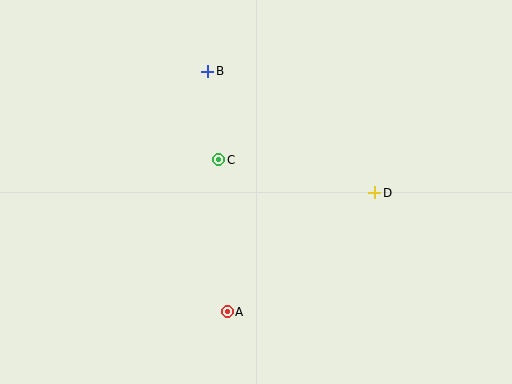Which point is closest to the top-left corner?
Point B is closest to the top-left corner.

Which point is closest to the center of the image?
Point C at (219, 160) is closest to the center.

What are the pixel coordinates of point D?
Point D is at (375, 193).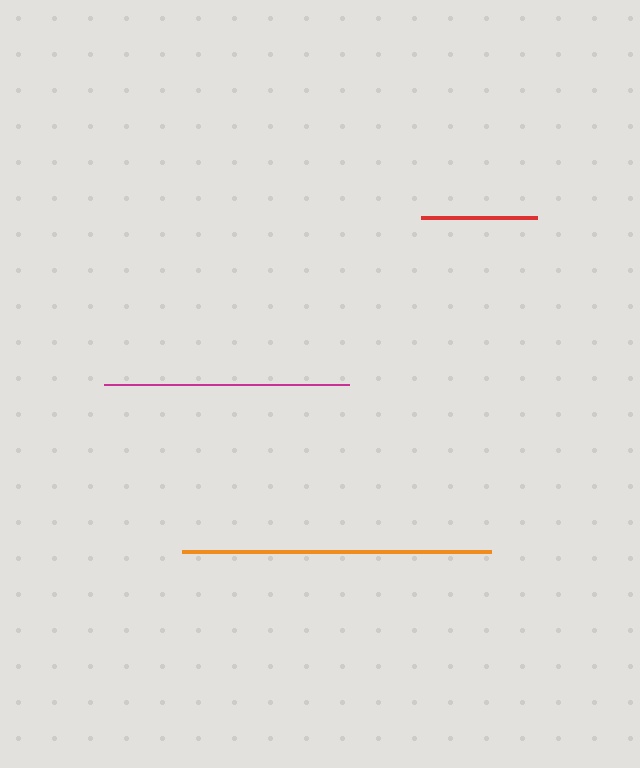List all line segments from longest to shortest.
From longest to shortest: orange, magenta, red.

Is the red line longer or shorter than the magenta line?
The magenta line is longer than the red line.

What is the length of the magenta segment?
The magenta segment is approximately 245 pixels long.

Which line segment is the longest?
The orange line is the longest at approximately 308 pixels.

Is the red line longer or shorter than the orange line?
The orange line is longer than the red line.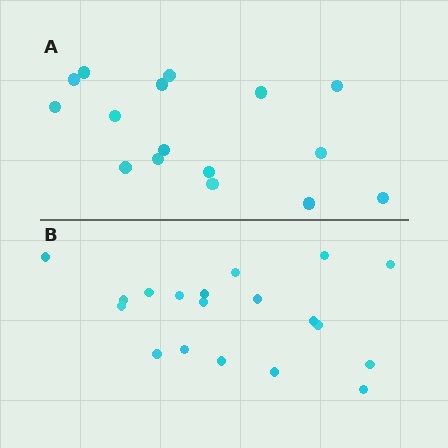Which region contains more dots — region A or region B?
Region B (the bottom region) has more dots.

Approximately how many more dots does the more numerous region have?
Region B has just a few more — roughly 2 or 3 more dots than region A.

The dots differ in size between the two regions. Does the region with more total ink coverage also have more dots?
No. Region A has more total ink coverage because its dots are larger, but region B actually contains more individual dots. Total area can be misleading — the number of items is what matters here.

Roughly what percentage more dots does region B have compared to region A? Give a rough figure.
About 20% more.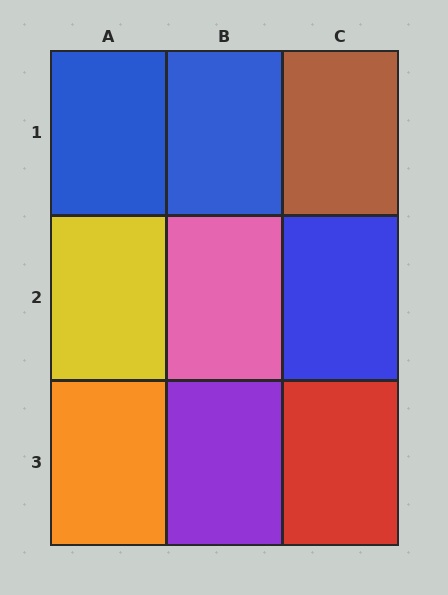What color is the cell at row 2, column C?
Blue.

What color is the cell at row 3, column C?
Red.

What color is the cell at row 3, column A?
Orange.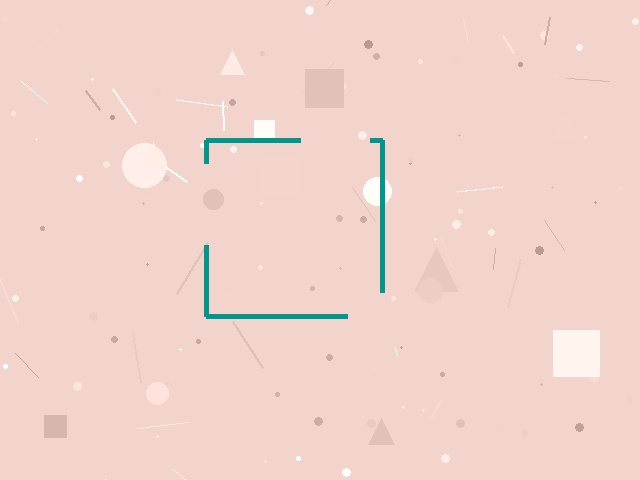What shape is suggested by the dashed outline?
The dashed outline suggests a square.